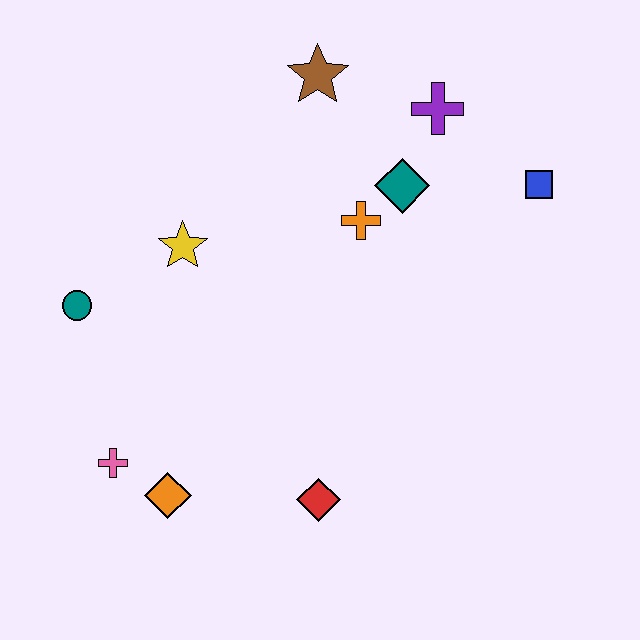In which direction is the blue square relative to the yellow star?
The blue square is to the right of the yellow star.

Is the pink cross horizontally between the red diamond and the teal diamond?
No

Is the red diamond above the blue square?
No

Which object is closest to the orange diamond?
The pink cross is closest to the orange diamond.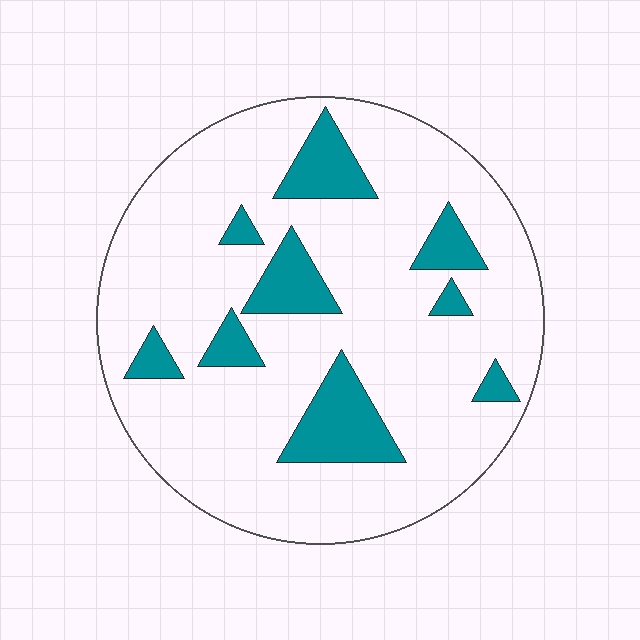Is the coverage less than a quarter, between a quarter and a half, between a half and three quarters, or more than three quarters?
Less than a quarter.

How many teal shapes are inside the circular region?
9.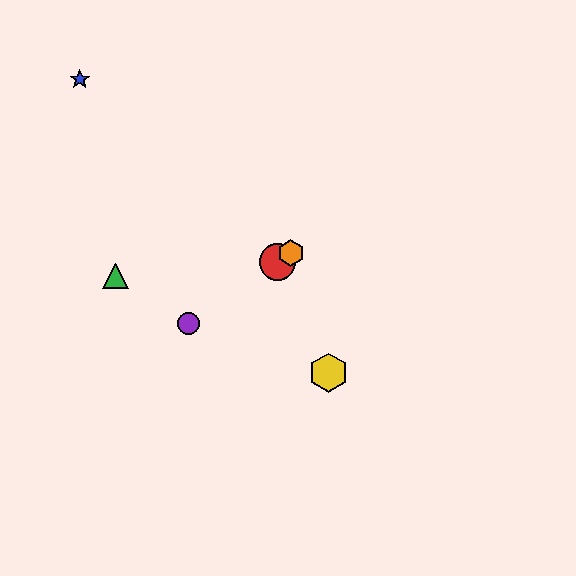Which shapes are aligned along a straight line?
The red circle, the purple circle, the orange hexagon are aligned along a straight line.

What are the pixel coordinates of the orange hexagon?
The orange hexagon is at (291, 253).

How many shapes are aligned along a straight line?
3 shapes (the red circle, the purple circle, the orange hexagon) are aligned along a straight line.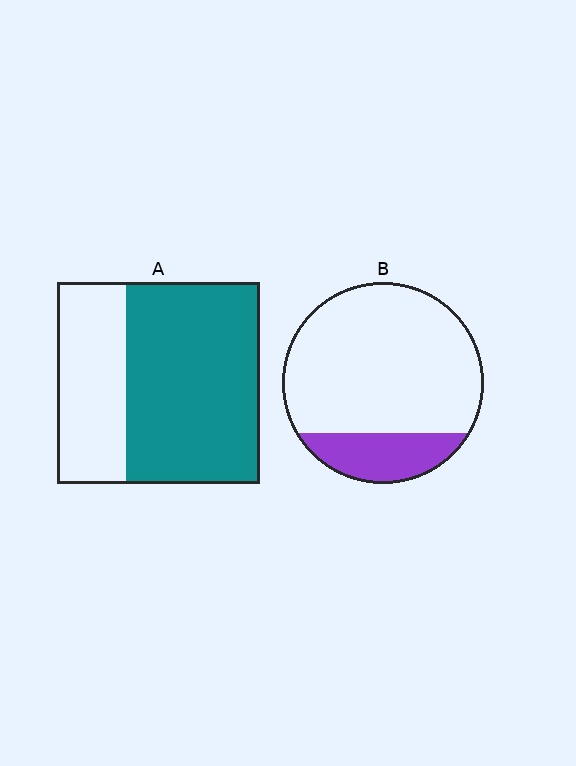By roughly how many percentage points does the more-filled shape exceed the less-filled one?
By roughly 45 percentage points (A over B).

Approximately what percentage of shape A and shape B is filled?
A is approximately 65% and B is approximately 20%.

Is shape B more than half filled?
No.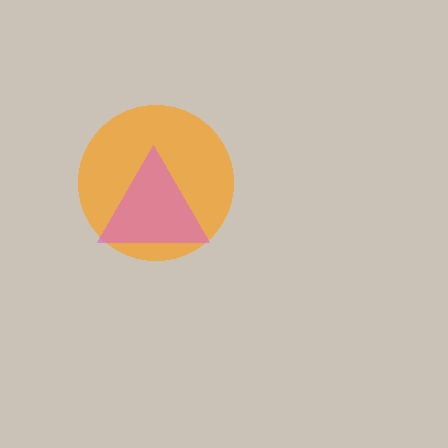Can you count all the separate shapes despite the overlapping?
Yes, there are 2 separate shapes.